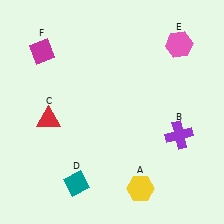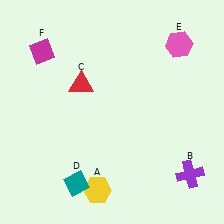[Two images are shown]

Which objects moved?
The objects that moved are: the yellow hexagon (A), the purple cross (B), the red triangle (C).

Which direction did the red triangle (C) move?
The red triangle (C) moved up.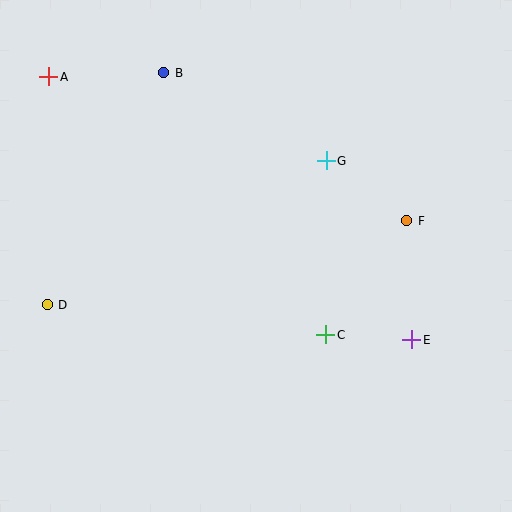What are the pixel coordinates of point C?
Point C is at (326, 335).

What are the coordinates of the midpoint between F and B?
The midpoint between F and B is at (285, 147).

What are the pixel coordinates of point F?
Point F is at (407, 221).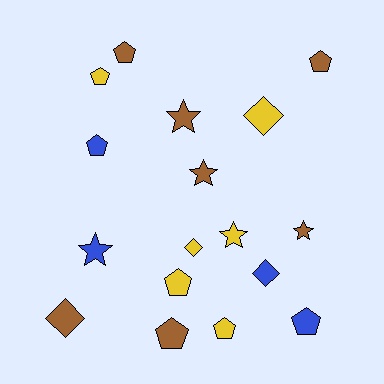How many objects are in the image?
There are 17 objects.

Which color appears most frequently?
Brown, with 7 objects.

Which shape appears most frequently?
Pentagon, with 8 objects.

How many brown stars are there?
There are 3 brown stars.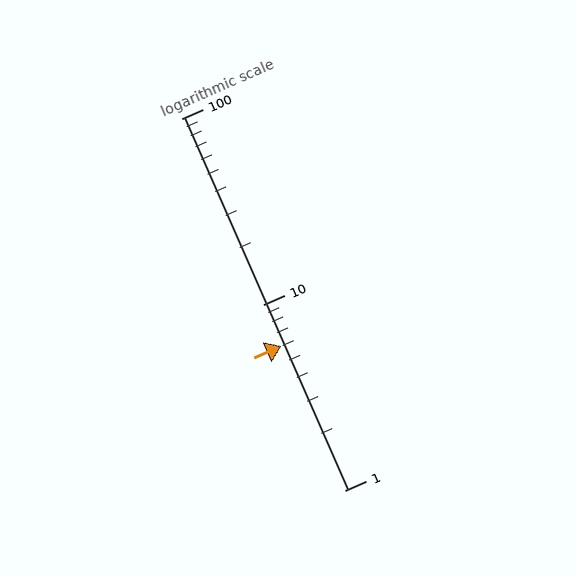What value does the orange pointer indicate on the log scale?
The pointer indicates approximately 6.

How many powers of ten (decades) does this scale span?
The scale spans 2 decades, from 1 to 100.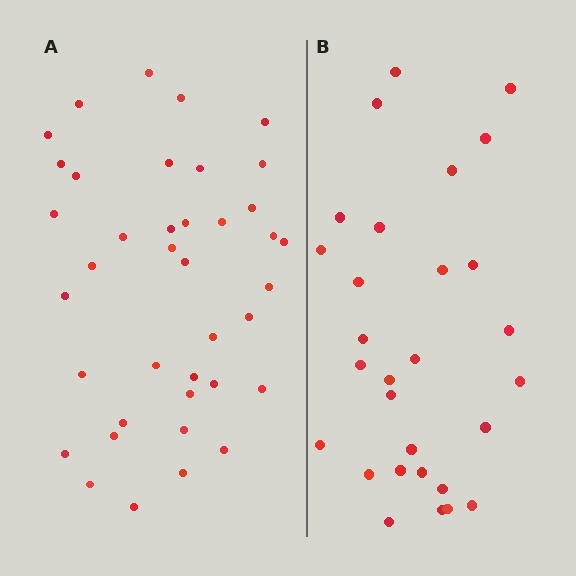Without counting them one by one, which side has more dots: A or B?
Region A (the left region) has more dots.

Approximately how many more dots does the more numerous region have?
Region A has roughly 10 or so more dots than region B.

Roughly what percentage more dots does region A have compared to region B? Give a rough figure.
About 35% more.